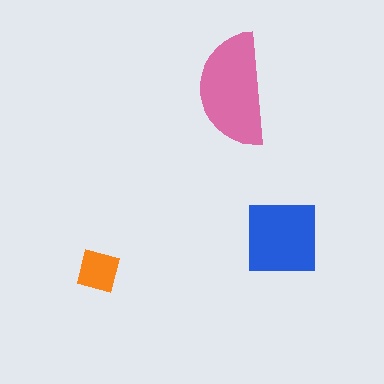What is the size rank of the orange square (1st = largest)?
3rd.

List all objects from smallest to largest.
The orange square, the blue square, the pink semicircle.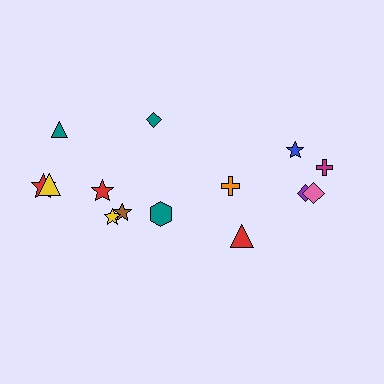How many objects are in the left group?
There are 8 objects.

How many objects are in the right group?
There are 6 objects.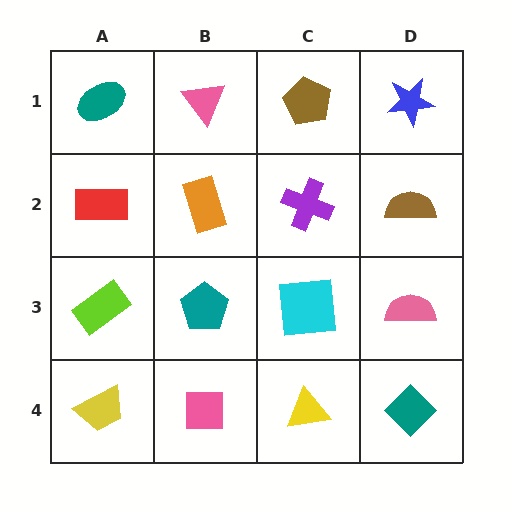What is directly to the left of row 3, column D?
A cyan square.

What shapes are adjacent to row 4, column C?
A cyan square (row 3, column C), a pink square (row 4, column B), a teal diamond (row 4, column D).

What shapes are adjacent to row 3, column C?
A purple cross (row 2, column C), a yellow triangle (row 4, column C), a teal pentagon (row 3, column B), a pink semicircle (row 3, column D).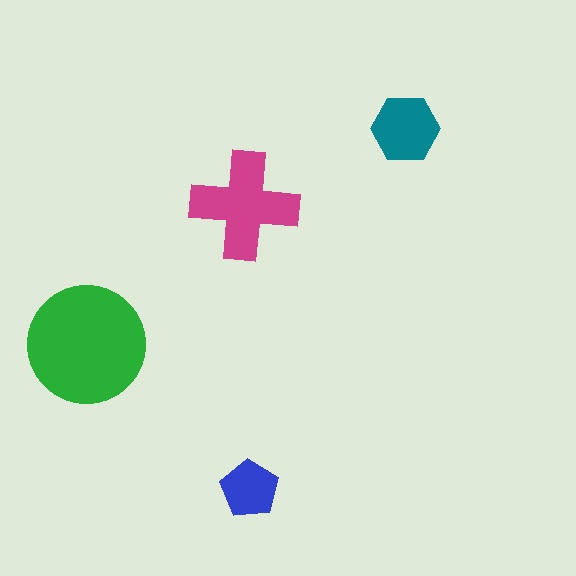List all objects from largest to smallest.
The green circle, the magenta cross, the teal hexagon, the blue pentagon.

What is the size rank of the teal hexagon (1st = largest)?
3rd.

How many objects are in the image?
There are 4 objects in the image.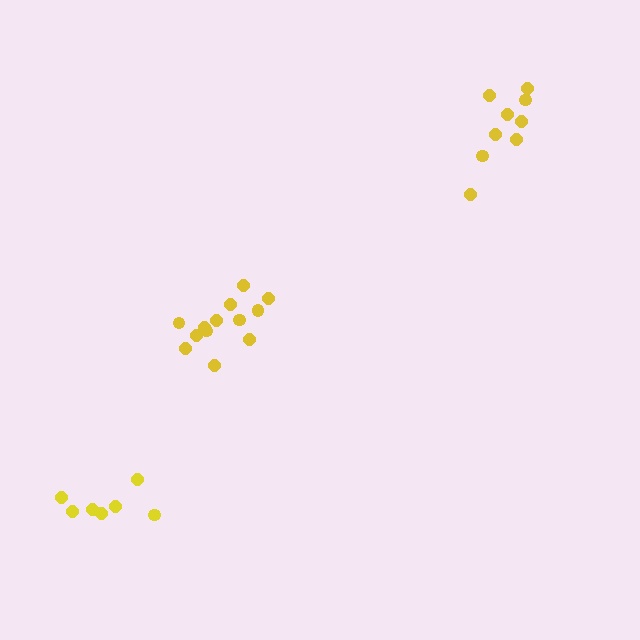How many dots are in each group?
Group 1: 13 dots, Group 2: 9 dots, Group 3: 7 dots (29 total).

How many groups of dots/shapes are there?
There are 3 groups.